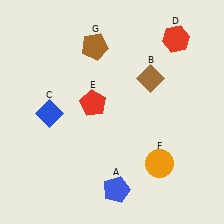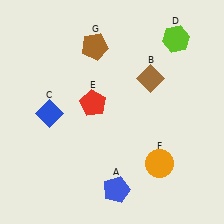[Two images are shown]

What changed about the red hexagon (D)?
In Image 1, D is red. In Image 2, it changed to lime.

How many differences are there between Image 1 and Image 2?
There is 1 difference between the two images.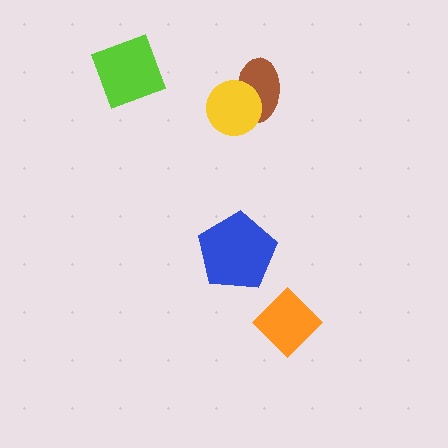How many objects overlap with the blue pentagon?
0 objects overlap with the blue pentagon.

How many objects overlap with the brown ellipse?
1 object overlaps with the brown ellipse.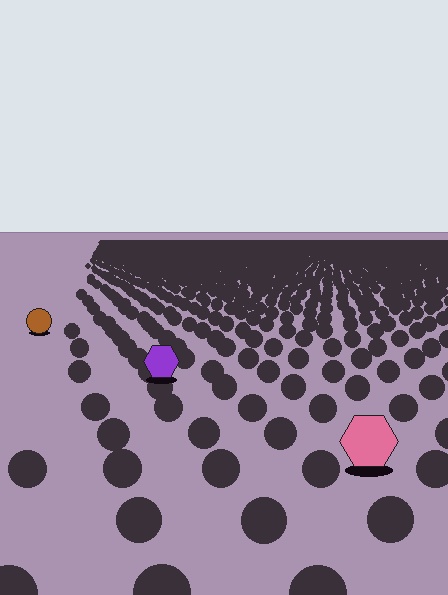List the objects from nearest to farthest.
From nearest to farthest: the pink hexagon, the purple hexagon, the brown circle.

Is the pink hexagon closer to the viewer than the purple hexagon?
Yes. The pink hexagon is closer — you can tell from the texture gradient: the ground texture is coarser near it.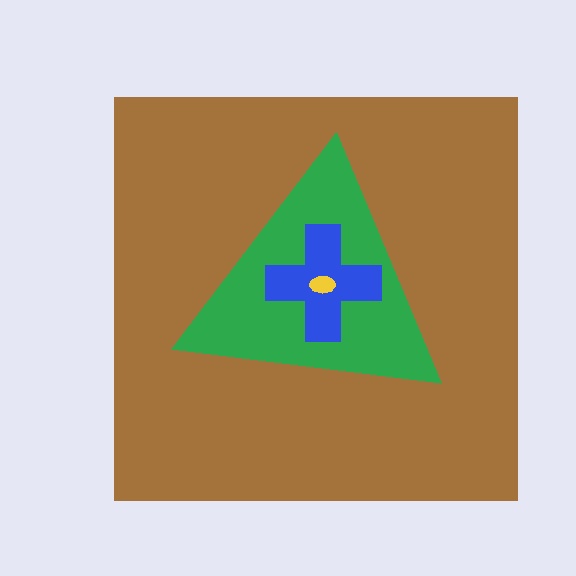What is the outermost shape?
The brown square.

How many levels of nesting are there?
4.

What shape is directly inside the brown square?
The green triangle.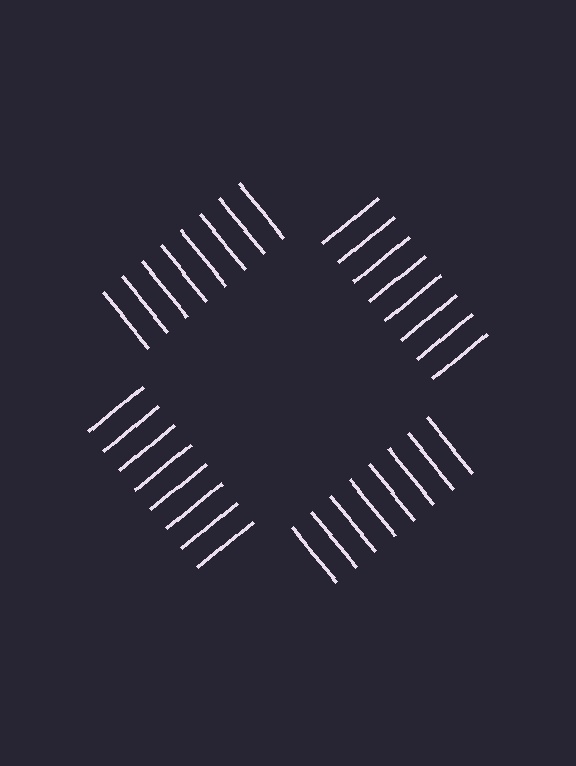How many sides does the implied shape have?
4 sides — the line-ends trace a square.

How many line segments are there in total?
32 — 8 along each of the 4 edges.